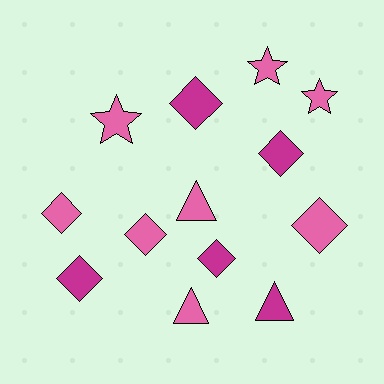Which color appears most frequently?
Pink, with 8 objects.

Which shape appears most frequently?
Diamond, with 7 objects.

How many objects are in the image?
There are 13 objects.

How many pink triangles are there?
There are 2 pink triangles.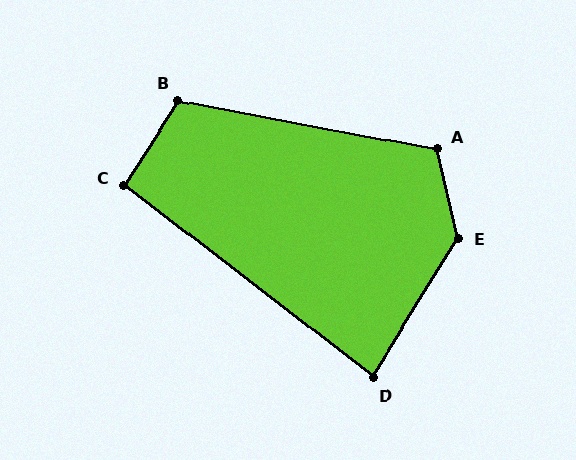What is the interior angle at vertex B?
Approximately 112 degrees (obtuse).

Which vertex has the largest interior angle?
E, at approximately 136 degrees.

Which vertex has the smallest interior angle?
D, at approximately 84 degrees.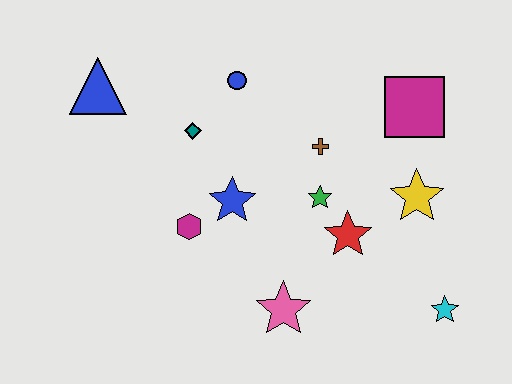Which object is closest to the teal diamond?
The blue circle is closest to the teal diamond.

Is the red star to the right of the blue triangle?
Yes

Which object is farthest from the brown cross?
The blue triangle is farthest from the brown cross.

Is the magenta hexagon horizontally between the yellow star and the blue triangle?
Yes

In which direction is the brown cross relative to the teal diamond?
The brown cross is to the right of the teal diamond.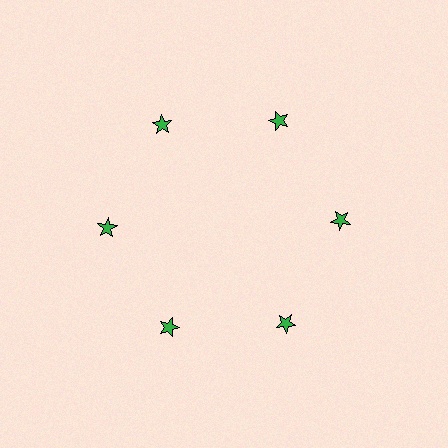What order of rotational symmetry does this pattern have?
This pattern has 6-fold rotational symmetry.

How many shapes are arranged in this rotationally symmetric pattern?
There are 6 shapes, arranged in 6 groups of 1.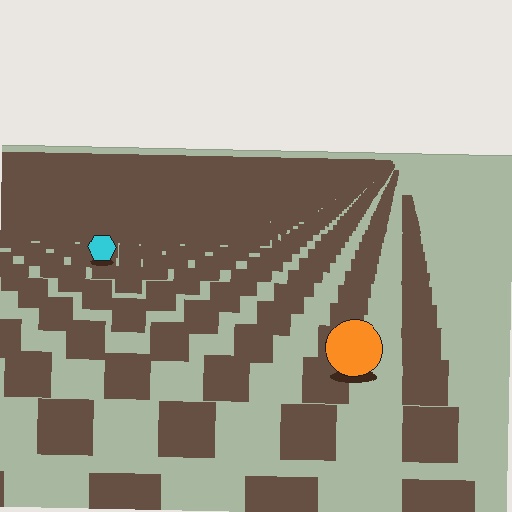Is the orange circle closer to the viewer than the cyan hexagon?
Yes. The orange circle is closer — you can tell from the texture gradient: the ground texture is coarser near it.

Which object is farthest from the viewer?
The cyan hexagon is farthest from the viewer. It appears smaller and the ground texture around it is denser.